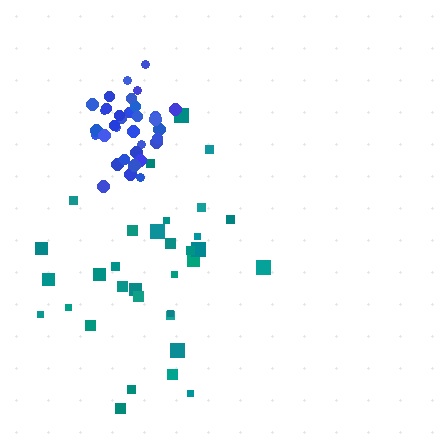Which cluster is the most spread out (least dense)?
Teal.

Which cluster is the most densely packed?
Blue.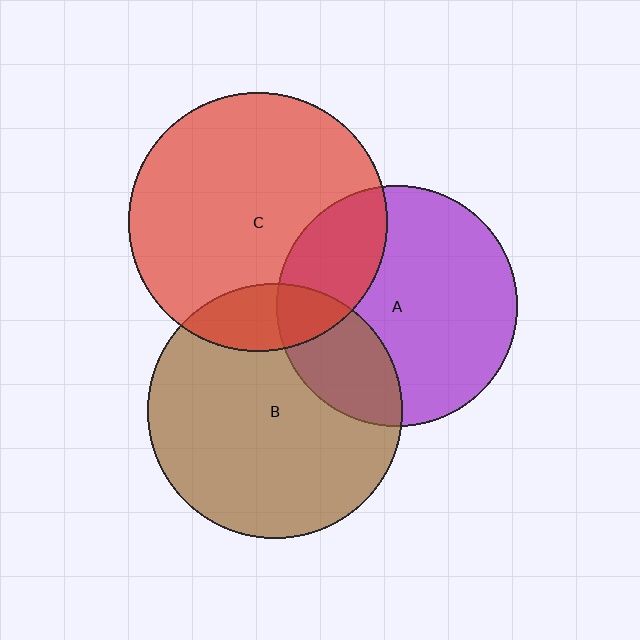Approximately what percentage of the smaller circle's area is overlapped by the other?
Approximately 25%.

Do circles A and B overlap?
Yes.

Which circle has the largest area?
Circle C (red).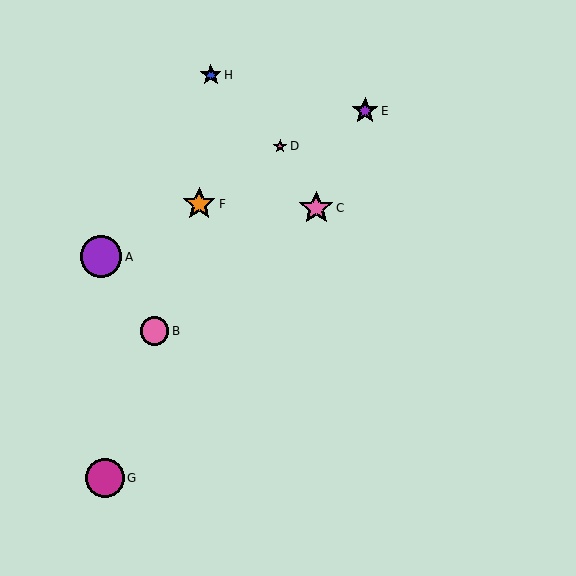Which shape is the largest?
The purple circle (labeled A) is the largest.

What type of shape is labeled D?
Shape D is a pink star.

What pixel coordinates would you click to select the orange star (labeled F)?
Click at (199, 204) to select the orange star F.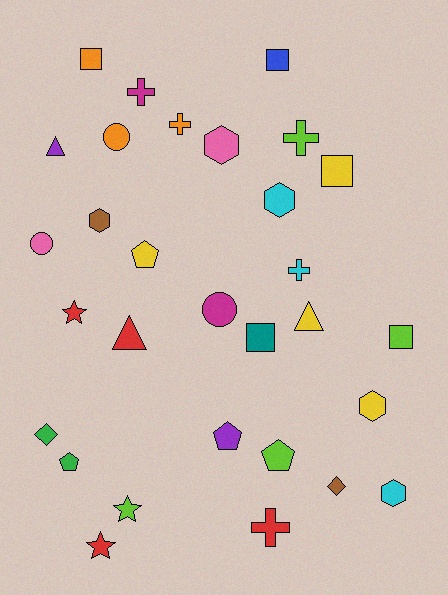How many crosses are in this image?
There are 5 crosses.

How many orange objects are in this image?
There are 3 orange objects.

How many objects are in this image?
There are 30 objects.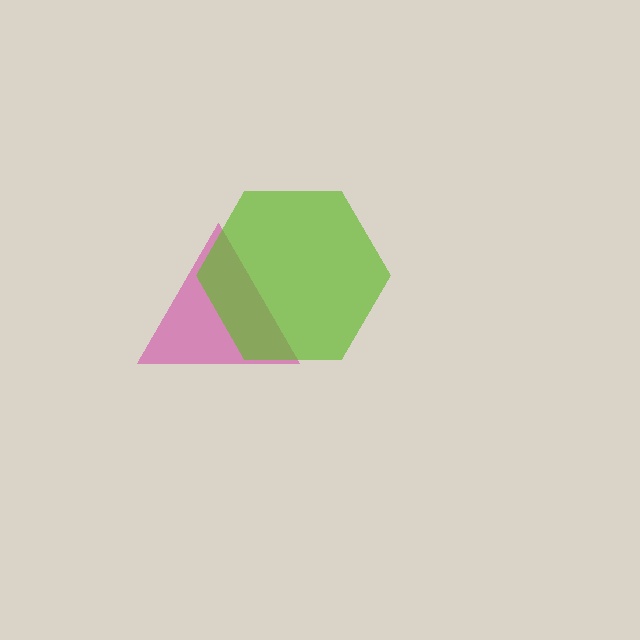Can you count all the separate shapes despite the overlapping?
Yes, there are 2 separate shapes.